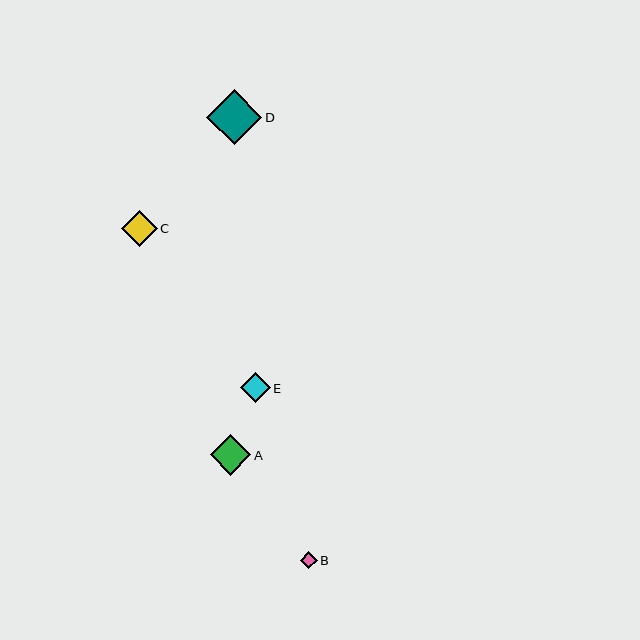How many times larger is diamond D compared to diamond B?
Diamond D is approximately 3.3 times the size of diamond B.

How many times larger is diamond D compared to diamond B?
Diamond D is approximately 3.3 times the size of diamond B.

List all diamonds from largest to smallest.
From largest to smallest: D, A, C, E, B.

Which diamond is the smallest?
Diamond B is the smallest with a size of approximately 17 pixels.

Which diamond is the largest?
Diamond D is the largest with a size of approximately 55 pixels.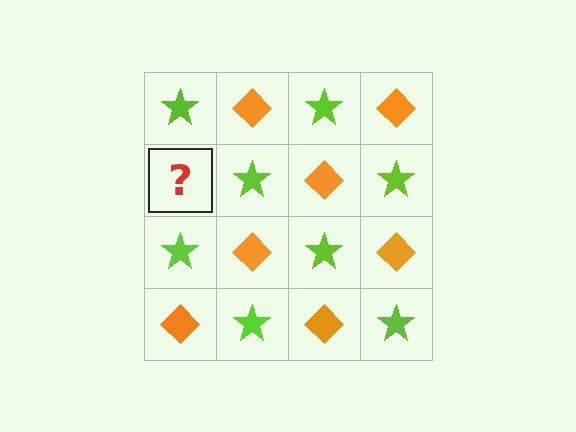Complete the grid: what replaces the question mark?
The question mark should be replaced with an orange diamond.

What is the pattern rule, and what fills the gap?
The rule is that it alternates lime star and orange diamond in a checkerboard pattern. The gap should be filled with an orange diamond.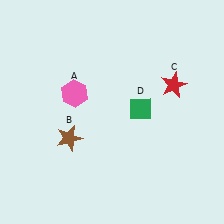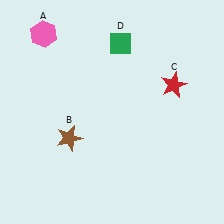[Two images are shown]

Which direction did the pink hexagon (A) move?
The pink hexagon (A) moved up.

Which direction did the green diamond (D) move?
The green diamond (D) moved up.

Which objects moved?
The objects that moved are: the pink hexagon (A), the green diamond (D).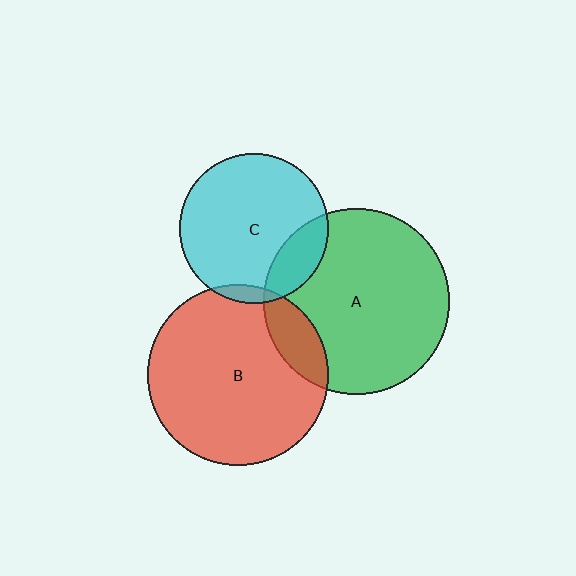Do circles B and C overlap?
Yes.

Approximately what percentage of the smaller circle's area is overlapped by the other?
Approximately 5%.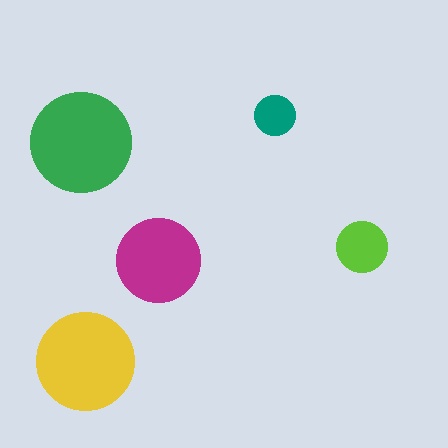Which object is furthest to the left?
The green circle is leftmost.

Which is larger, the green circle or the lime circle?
The green one.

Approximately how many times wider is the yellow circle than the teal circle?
About 2.5 times wider.